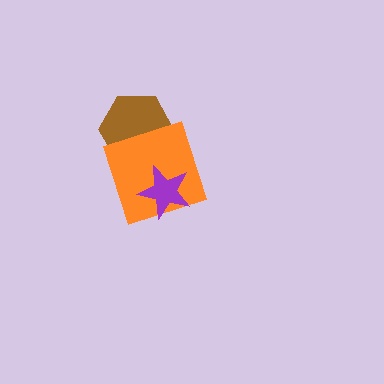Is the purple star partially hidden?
No, no other shape covers it.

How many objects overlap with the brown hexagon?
1 object overlaps with the brown hexagon.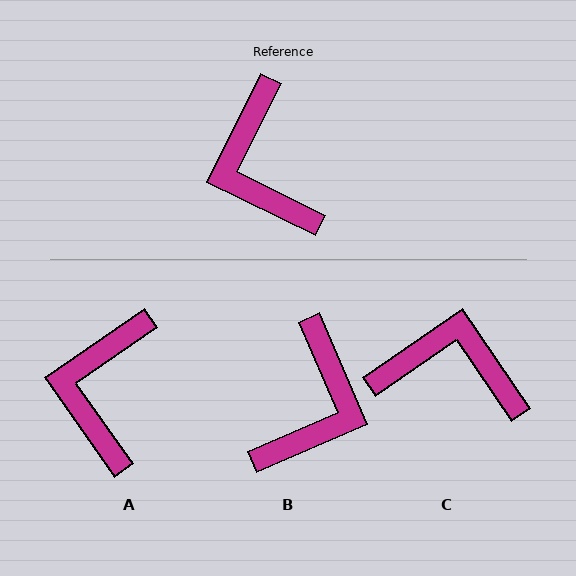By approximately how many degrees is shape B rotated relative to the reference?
Approximately 140 degrees counter-clockwise.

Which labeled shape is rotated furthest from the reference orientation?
B, about 140 degrees away.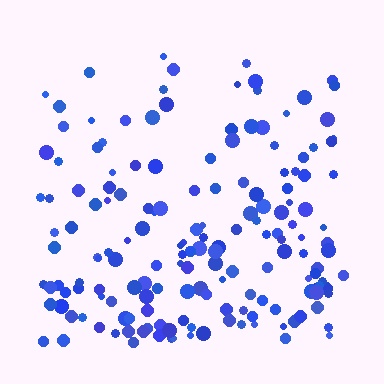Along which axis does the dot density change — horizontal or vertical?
Vertical.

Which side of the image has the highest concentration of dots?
The bottom.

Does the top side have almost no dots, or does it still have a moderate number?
Still a moderate number, just noticeably fewer than the bottom.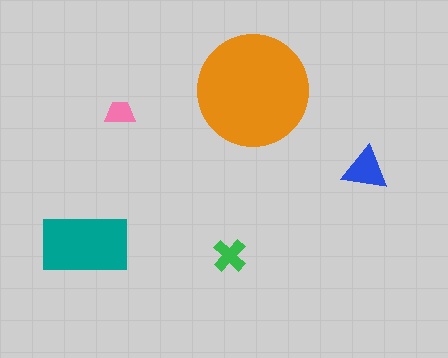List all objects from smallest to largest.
The pink trapezoid, the green cross, the blue triangle, the teal rectangle, the orange circle.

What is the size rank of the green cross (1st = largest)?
4th.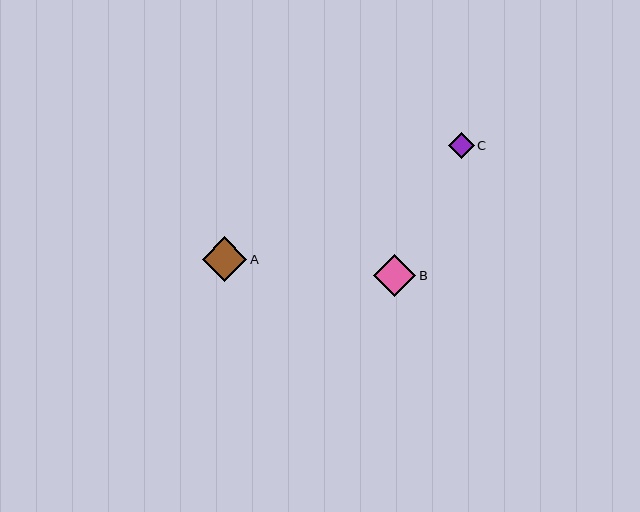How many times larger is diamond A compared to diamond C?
Diamond A is approximately 1.7 times the size of diamond C.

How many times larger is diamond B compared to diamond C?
Diamond B is approximately 1.6 times the size of diamond C.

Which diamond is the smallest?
Diamond C is the smallest with a size of approximately 26 pixels.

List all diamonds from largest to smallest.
From largest to smallest: A, B, C.